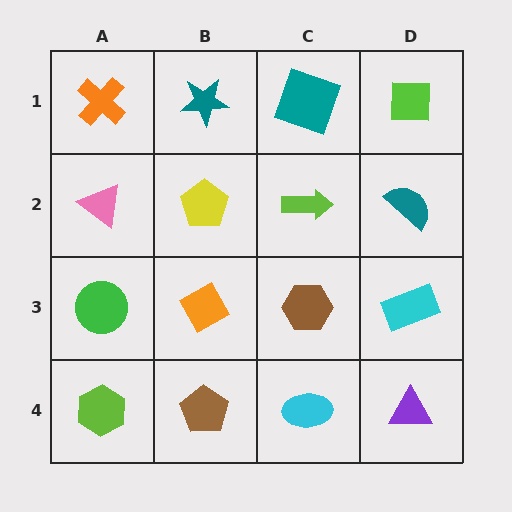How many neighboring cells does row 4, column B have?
3.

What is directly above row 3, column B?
A yellow pentagon.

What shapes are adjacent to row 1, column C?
A lime arrow (row 2, column C), a teal star (row 1, column B), a lime square (row 1, column D).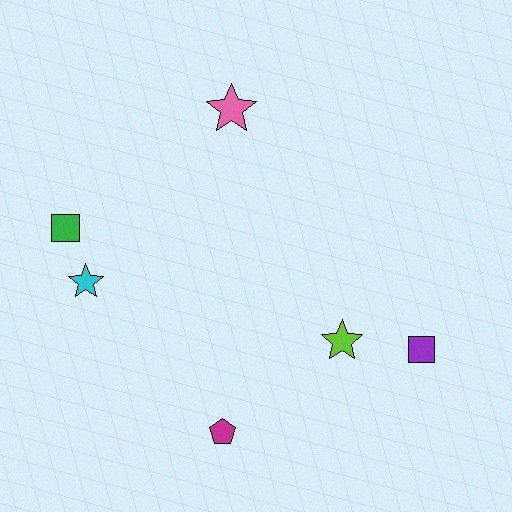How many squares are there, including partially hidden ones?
There are 2 squares.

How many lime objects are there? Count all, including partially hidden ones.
There is 1 lime object.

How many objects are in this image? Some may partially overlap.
There are 6 objects.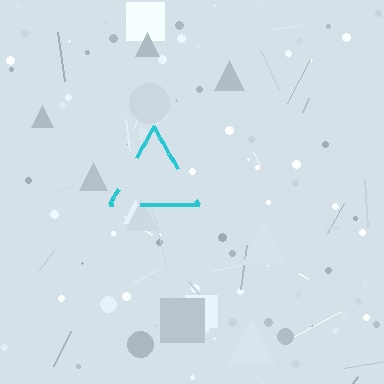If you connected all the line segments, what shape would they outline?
They would outline a triangle.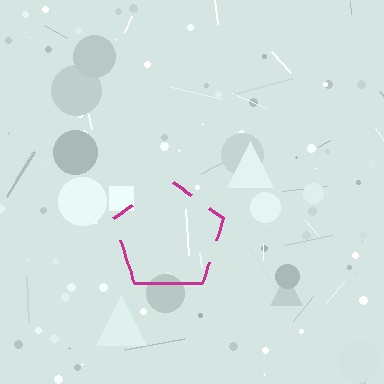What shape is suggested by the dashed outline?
The dashed outline suggests a pentagon.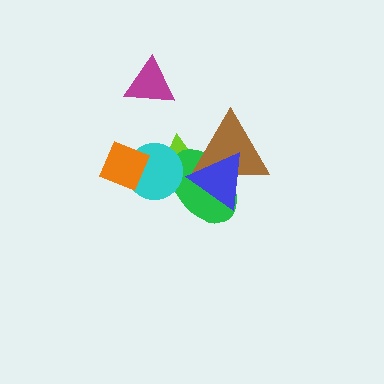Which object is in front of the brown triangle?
The blue triangle is in front of the brown triangle.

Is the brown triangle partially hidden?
Yes, it is partially covered by another shape.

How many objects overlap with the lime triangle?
4 objects overlap with the lime triangle.